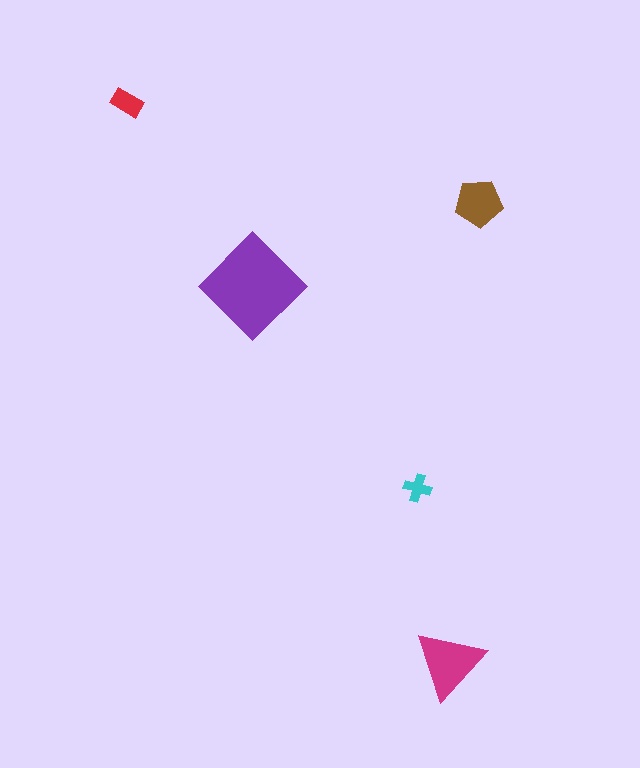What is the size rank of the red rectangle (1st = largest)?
4th.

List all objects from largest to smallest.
The purple diamond, the magenta triangle, the brown pentagon, the red rectangle, the cyan cross.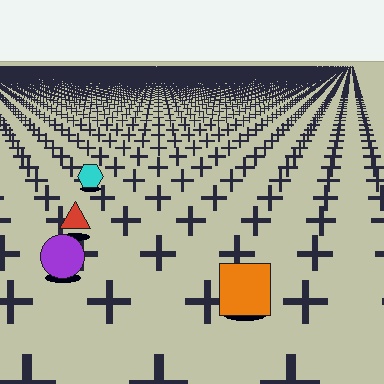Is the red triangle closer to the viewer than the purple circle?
No. The purple circle is closer — you can tell from the texture gradient: the ground texture is coarser near it.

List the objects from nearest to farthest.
From nearest to farthest: the orange square, the purple circle, the red triangle, the cyan hexagon.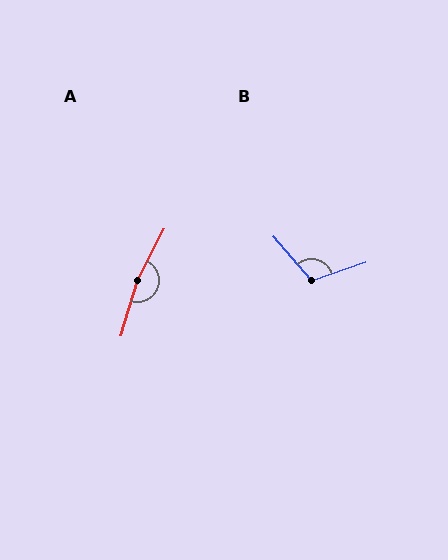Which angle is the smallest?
B, at approximately 112 degrees.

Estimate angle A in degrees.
Approximately 169 degrees.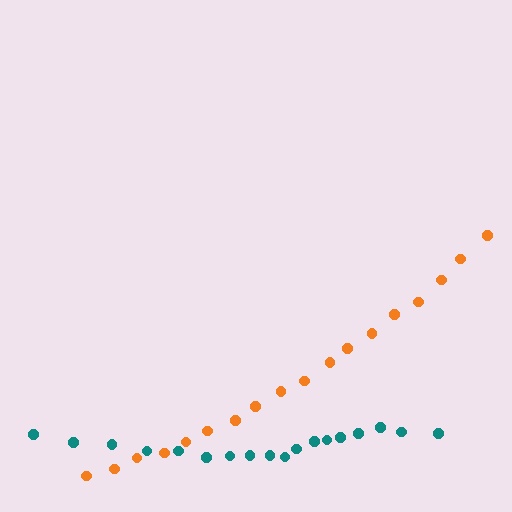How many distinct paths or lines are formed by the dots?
There are 2 distinct paths.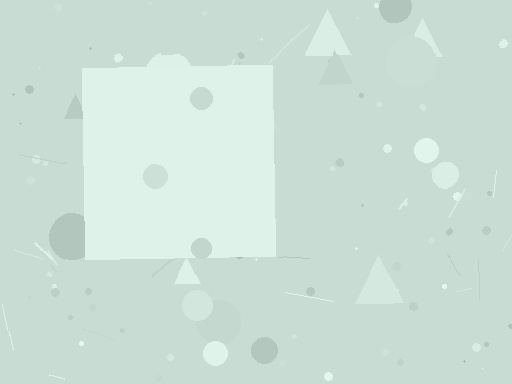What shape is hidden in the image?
A square is hidden in the image.